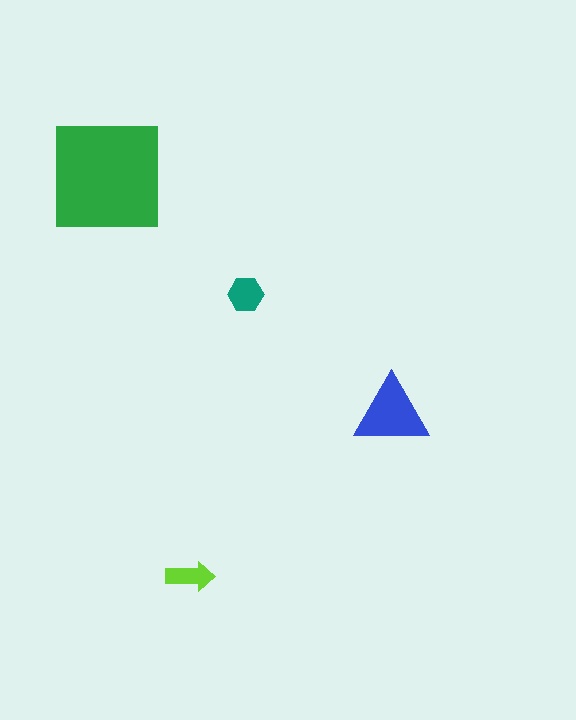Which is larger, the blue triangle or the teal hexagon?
The blue triangle.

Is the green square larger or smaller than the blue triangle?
Larger.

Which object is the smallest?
The lime arrow.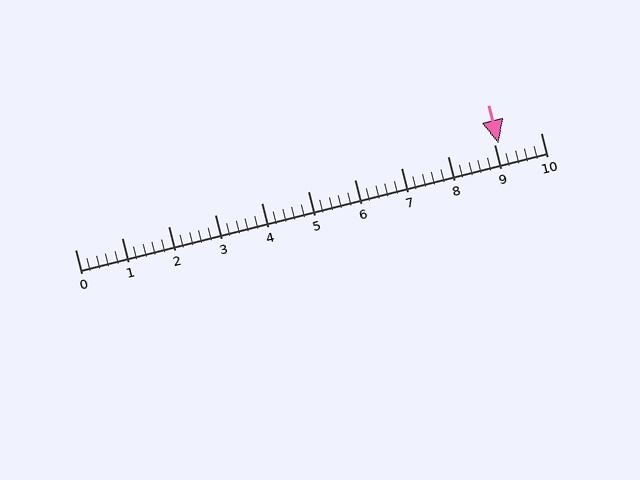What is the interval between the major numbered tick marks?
The major tick marks are spaced 1 units apart.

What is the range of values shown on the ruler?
The ruler shows values from 0 to 10.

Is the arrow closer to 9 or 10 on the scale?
The arrow is closer to 9.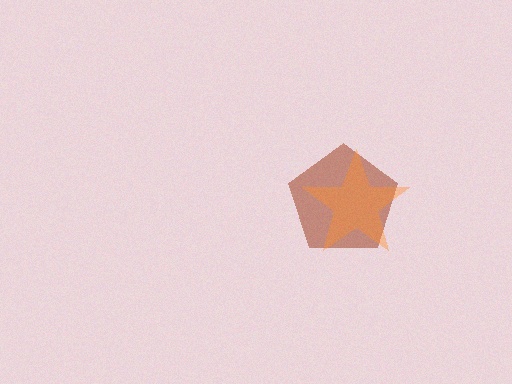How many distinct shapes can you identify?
There are 2 distinct shapes: a brown pentagon, an orange star.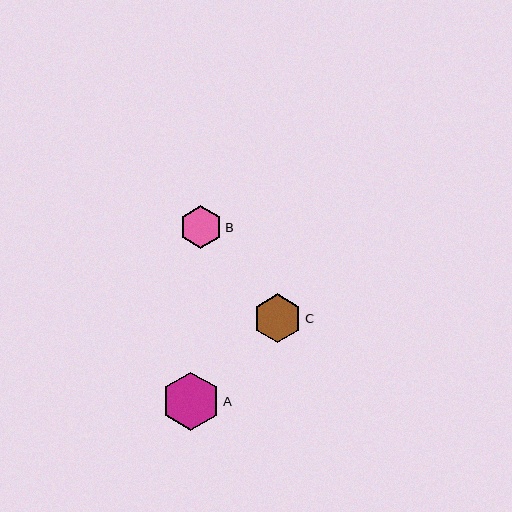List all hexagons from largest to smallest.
From largest to smallest: A, C, B.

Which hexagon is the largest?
Hexagon A is the largest with a size of approximately 58 pixels.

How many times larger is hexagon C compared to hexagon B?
Hexagon C is approximately 1.2 times the size of hexagon B.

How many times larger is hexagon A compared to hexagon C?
Hexagon A is approximately 1.2 times the size of hexagon C.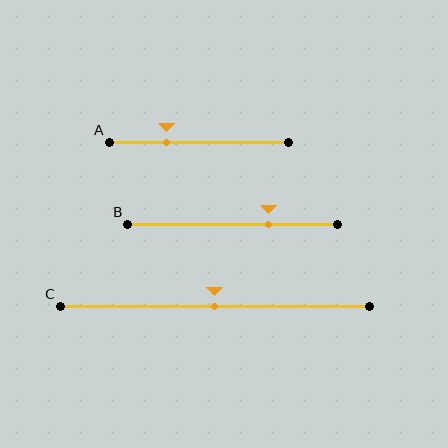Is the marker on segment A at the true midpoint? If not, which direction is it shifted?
No, the marker on segment A is shifted to the left by about 18% of the segment length.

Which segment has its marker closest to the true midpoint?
Segment C has its marker closest to the true midpoint.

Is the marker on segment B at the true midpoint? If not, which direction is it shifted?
No, the marker on segment B is shifted to the right by about 17% of the segment length.